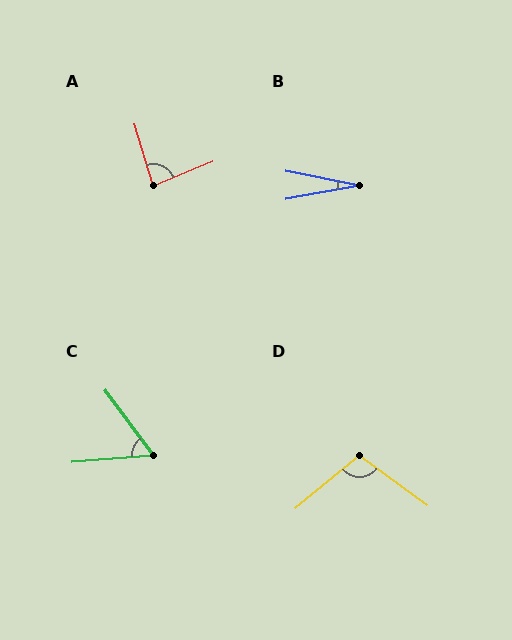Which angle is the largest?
D, at approximately 104 degrees.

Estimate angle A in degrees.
Approximately 85 degrees.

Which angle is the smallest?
B, at approximately 22 degrees.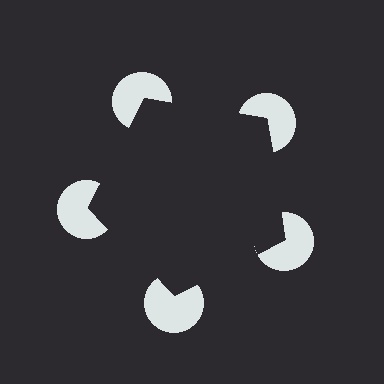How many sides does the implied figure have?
5 sides.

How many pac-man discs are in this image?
There are 5 — one at each vertex of the illusory pentagon.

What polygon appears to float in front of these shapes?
An illusory pentagon — its edges are inferred from the aligned wedge cuts in the pac-man discs, not physically drawn.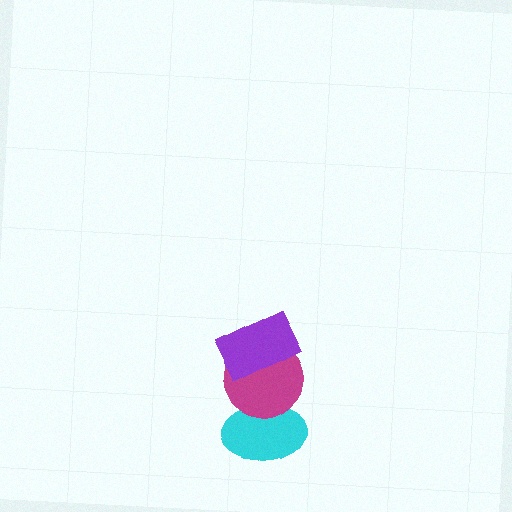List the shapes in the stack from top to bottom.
From top to bottom: the purple rectangle, the magenta circle, the cyan ellipse.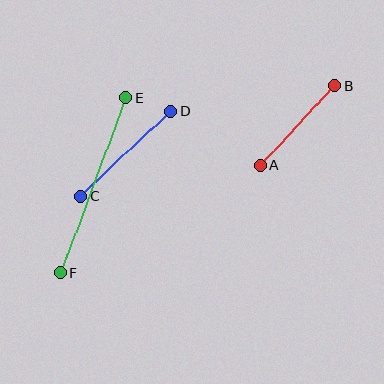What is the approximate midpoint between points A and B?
The midpoint is at approximately (298, 125) pixels.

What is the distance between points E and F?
The distance is approximately 187 pixels.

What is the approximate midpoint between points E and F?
The midpoint is at approximately (93, 185) pixels.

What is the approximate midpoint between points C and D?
The midpoint is at approximately (126, 154) pixels.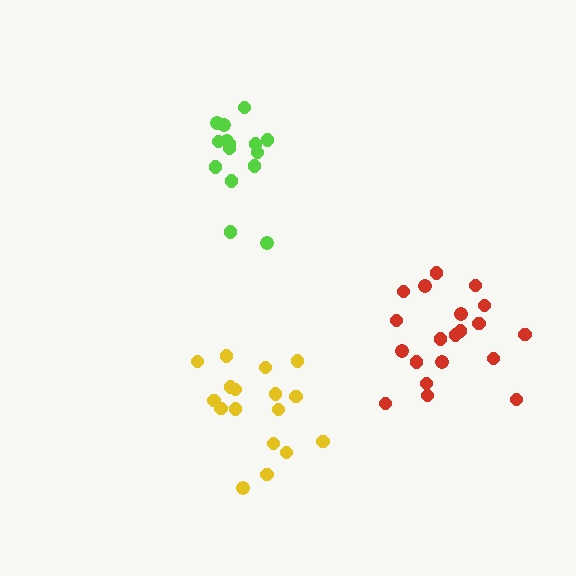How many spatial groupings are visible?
There are 3 spatial groupings.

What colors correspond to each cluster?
The clusters are colored: yellow, lime, red.